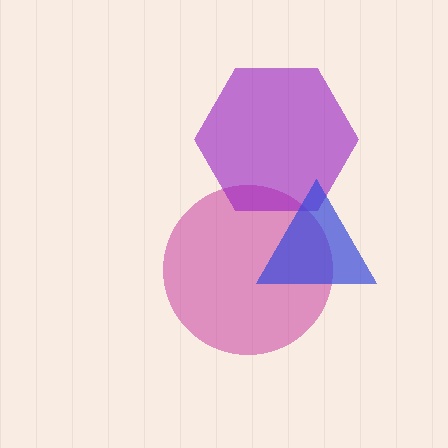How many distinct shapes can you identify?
There are 3 distinct shapes: a magenta circle, a purple hexagon, a blue triangle.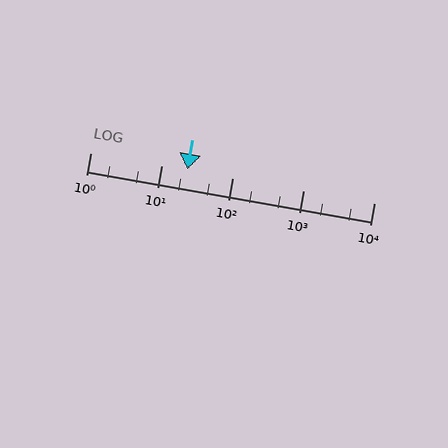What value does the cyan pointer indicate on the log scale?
The pointer indicates approximately 23.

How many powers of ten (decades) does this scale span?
The scale spans 4 decades, from 1 to 10000.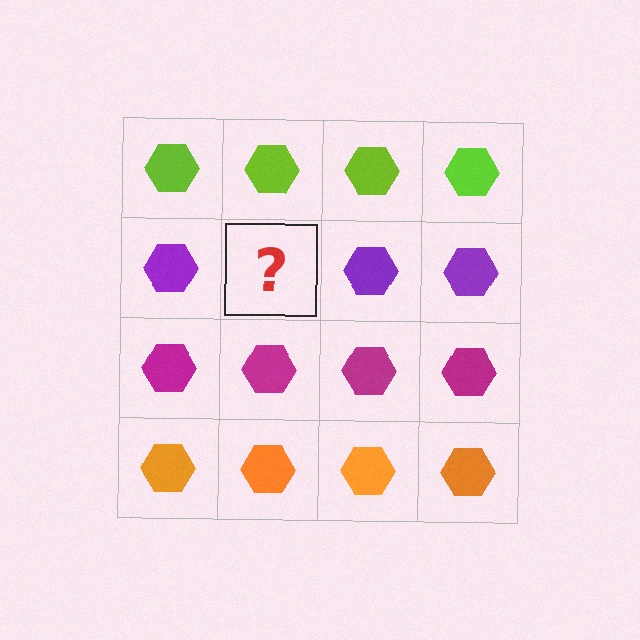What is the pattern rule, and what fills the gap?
The rule is that each row has a consistent color. The gap should be filled with a purple hexagon.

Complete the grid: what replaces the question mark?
The question mark should be replaced with a purple hexagon.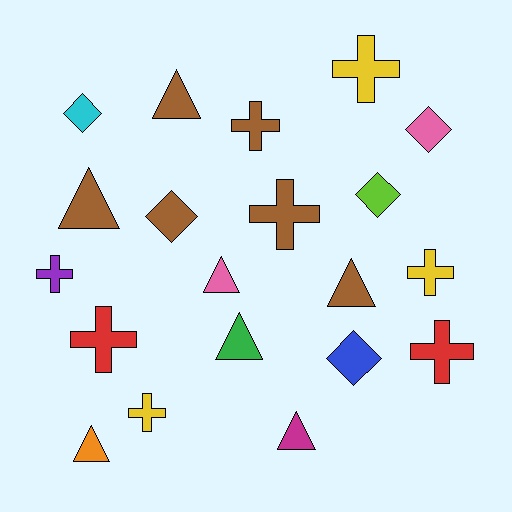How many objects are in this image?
There are 20 objects.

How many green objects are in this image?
There is 1 green object.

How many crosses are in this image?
There are 8 crosses.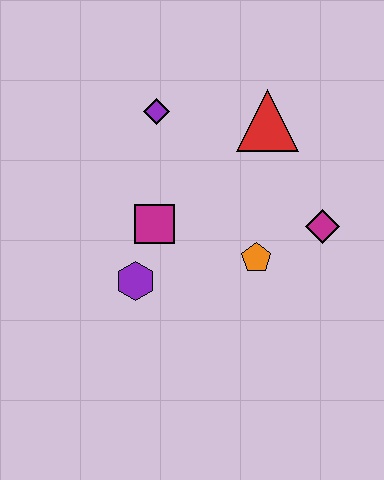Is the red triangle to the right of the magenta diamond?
No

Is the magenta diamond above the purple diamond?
No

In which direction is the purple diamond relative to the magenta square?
The purple diamond is above the magenta square.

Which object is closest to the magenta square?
The purple hexagon is closest to the magenta square.